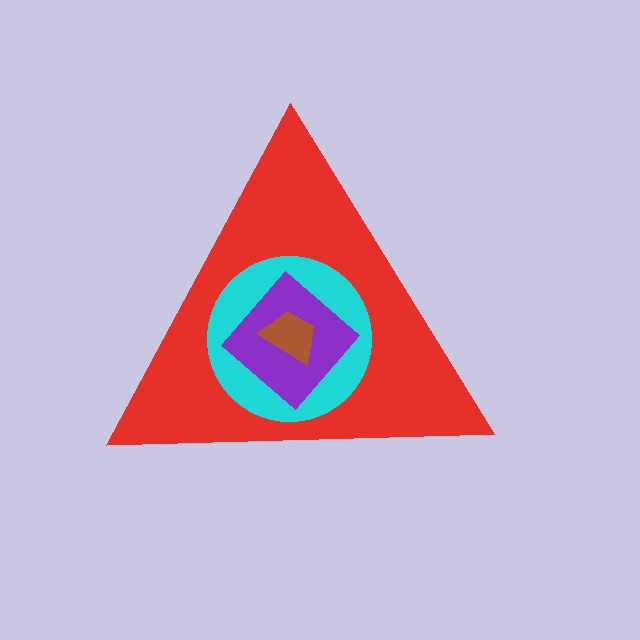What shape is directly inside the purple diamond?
The brown trapezoid.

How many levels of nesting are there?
4.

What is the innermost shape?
The brown trapezoid.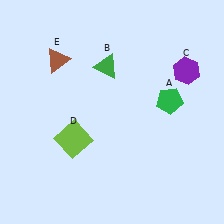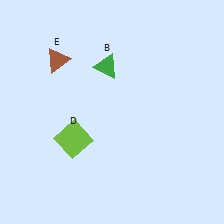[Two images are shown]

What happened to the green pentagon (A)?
The green pentagon (A) was removed in Image 2. It was in the top-right area of Image 1.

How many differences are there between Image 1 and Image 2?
There are 2 differences between the two images.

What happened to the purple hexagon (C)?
The purple hexagon (C) was removed in Image 2. It was in the top-right area of Image 1.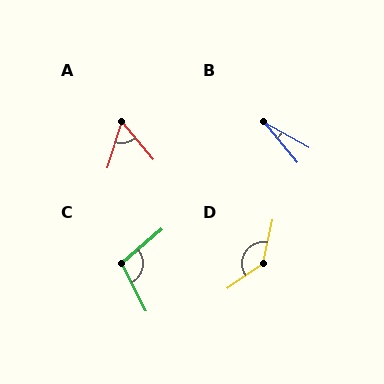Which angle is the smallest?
B, at approximately 21 degrees.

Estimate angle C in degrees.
Approximately 103 degrees.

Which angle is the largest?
D, at approximately 137 degrees.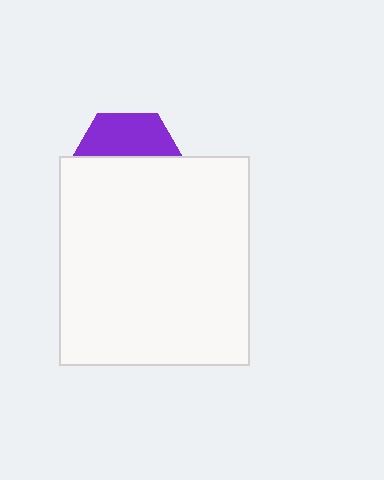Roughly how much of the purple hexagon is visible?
A small part of it is visible (roughly 38%).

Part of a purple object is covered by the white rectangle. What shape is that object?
It is a hexagon.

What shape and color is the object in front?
The object in front is a white rectangle.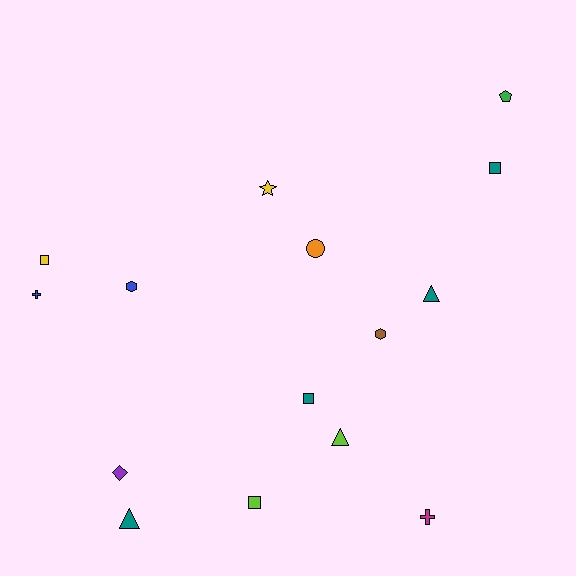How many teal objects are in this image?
There are 4 teal objects.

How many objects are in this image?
There are 15 objects.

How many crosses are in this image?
There are 2 crosses.